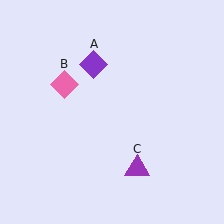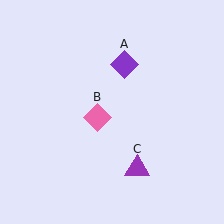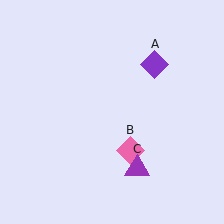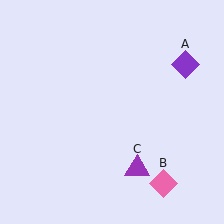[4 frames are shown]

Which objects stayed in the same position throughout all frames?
Purple triangle (object C) remained stationary.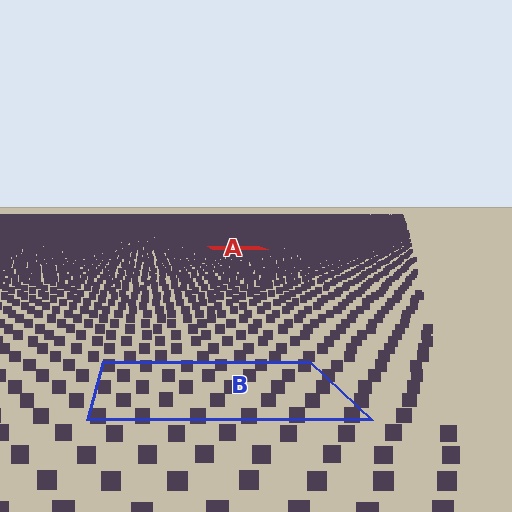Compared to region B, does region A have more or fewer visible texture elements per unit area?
Region A has more texture elements per unit area — they are packed more densely because it is farther away.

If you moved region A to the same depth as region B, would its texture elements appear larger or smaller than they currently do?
They would appear larger. At a closer depth, the same texture elements are projected at a bigger on-screen size.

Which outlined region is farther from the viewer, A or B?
Region A is farther from the viewer — the texture elements inside it appear smaller and more densely packed.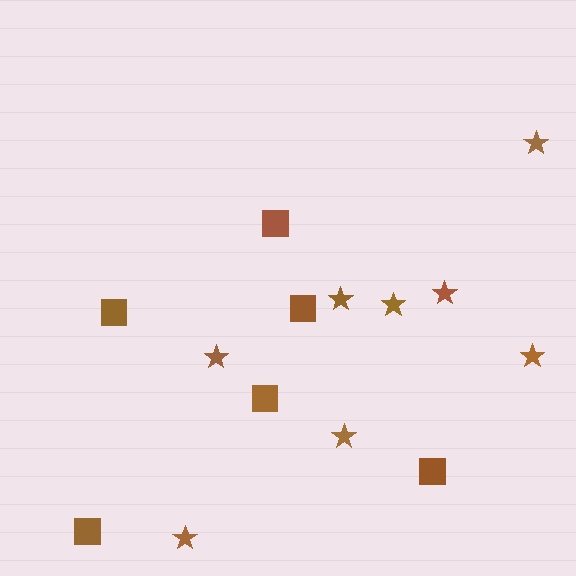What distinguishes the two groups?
There are 2 groups: one group of squares (6) and one group of stars (8).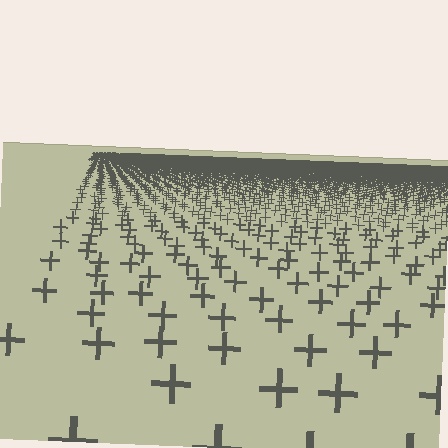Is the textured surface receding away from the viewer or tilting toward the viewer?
The surface is receding away from the viewer. Texture elements get smaller and denser toward the top.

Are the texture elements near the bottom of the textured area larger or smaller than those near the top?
Larger. Near the bottom, elements are closer to the viewer and appear at a bigger on-screen size.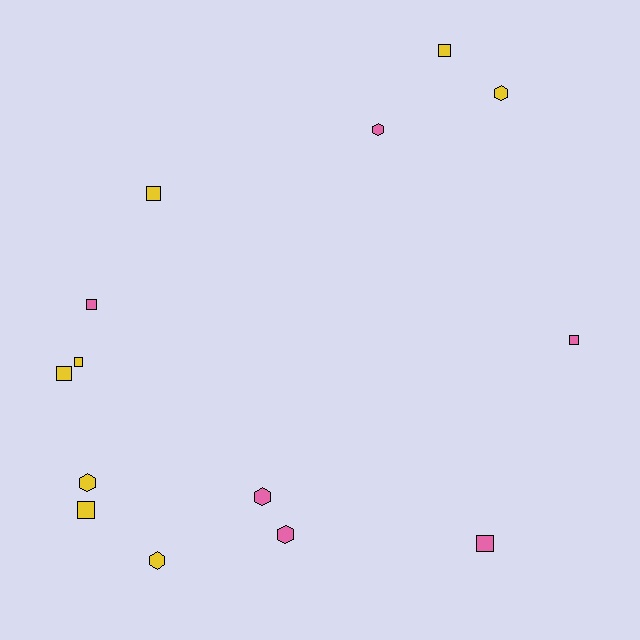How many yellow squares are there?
There are 5 yellow squares.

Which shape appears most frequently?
Square, with 8 objects.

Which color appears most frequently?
Yellow, with 8 objects.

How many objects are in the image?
There are 14 objects.